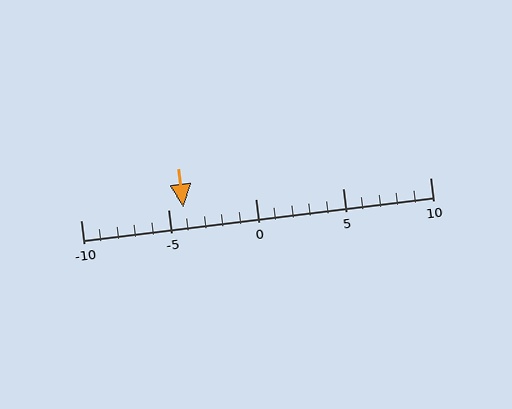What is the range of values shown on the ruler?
The ruler shows values from -10 to 10.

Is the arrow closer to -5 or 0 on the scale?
The arrow is closer to -5.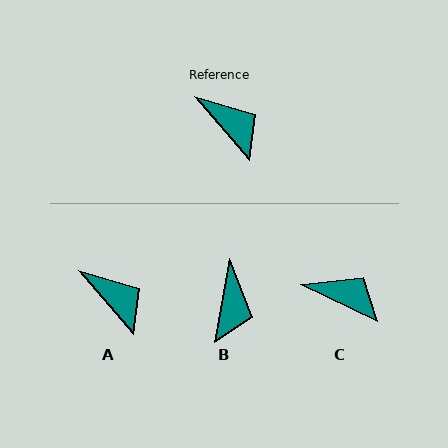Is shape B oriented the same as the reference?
No, it is off by about 51 degrees.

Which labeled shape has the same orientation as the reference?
A.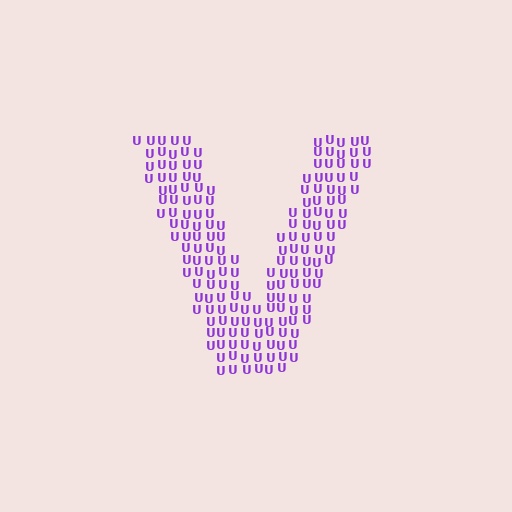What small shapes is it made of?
It is made of small letter U's.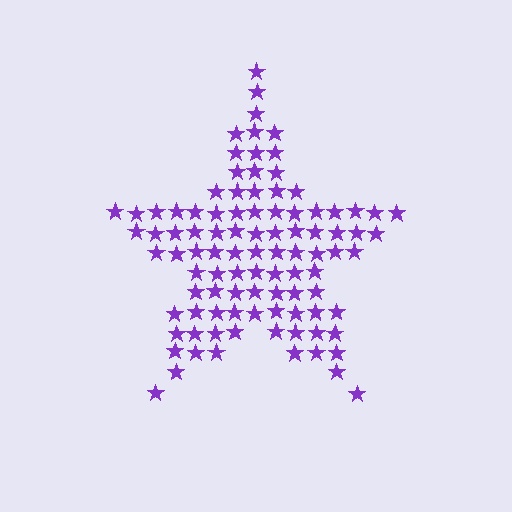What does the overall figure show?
The overall figure shows a star.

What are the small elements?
The small elements are stars.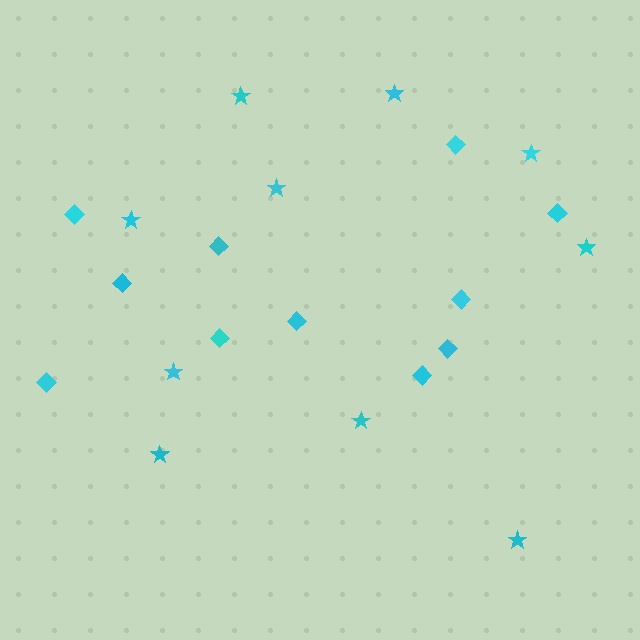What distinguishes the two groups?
There are 2 groups: one group of diamonds (11) and one group of stars (10).